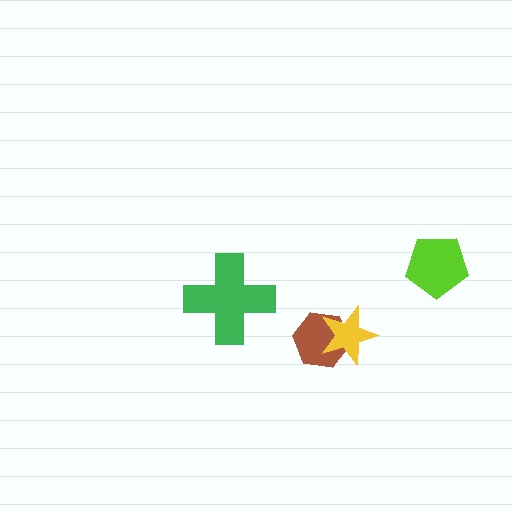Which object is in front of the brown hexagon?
The yellow star is in front of the brown hexagon.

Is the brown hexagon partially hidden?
Yes, it is partially covered by another shape.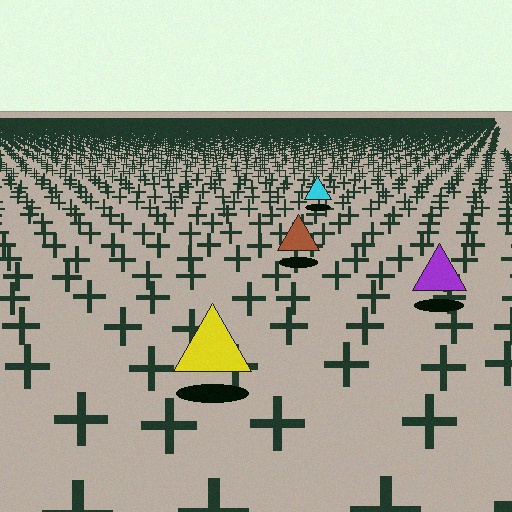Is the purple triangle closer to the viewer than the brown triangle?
Yes. The purple triangle is closer — you can tell from the texture gradient: the ground texture is coarser near it.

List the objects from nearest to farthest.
From nearest to farthest: the yellow triangle, the purple triangle, the brown triangle, the cyan triangle.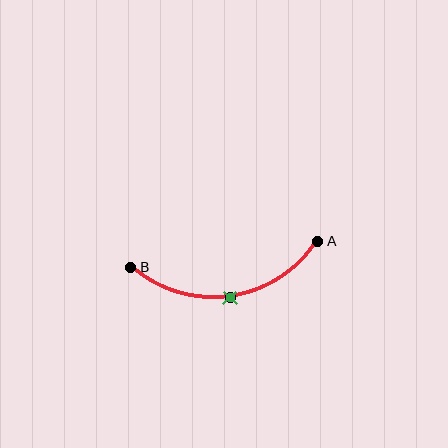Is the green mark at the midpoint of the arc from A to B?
Yes. The green mark lies on the arc at equal arc-length from both A and B — it is the arc midpoint.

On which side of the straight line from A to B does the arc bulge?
The arc bulges below the straight line connecting A and B.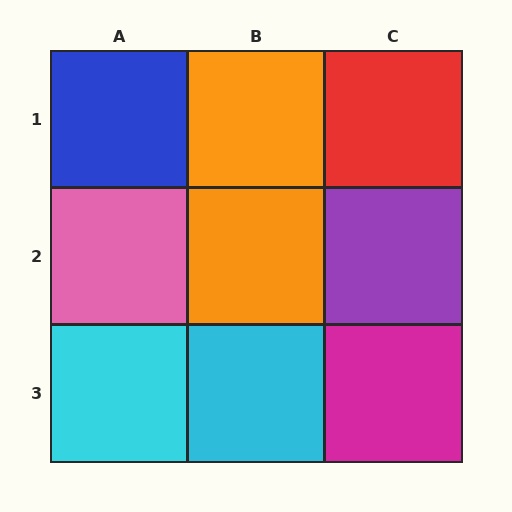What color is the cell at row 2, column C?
Purple.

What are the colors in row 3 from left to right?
Cyan, cyan, magenta.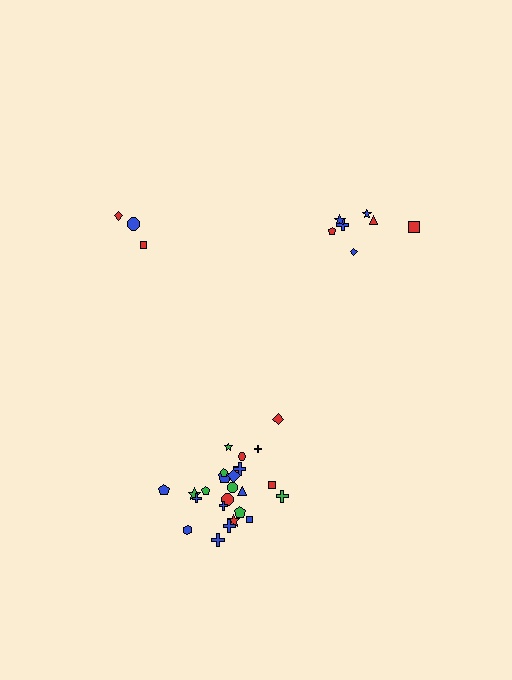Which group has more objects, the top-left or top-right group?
The top-right group.